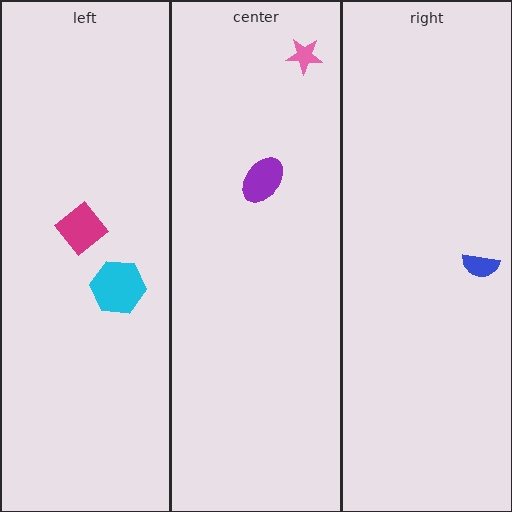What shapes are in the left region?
The cyan hexagon, the magenta diamond.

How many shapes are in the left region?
2.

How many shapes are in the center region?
2.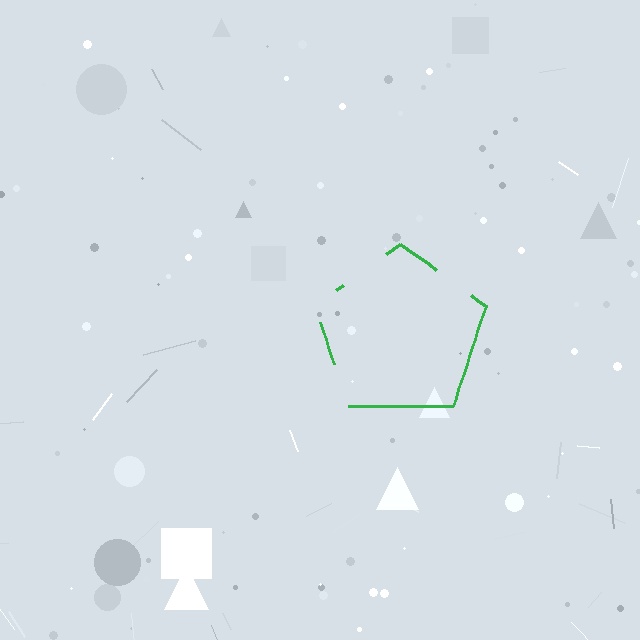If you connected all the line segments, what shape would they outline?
They would outline a pentagon.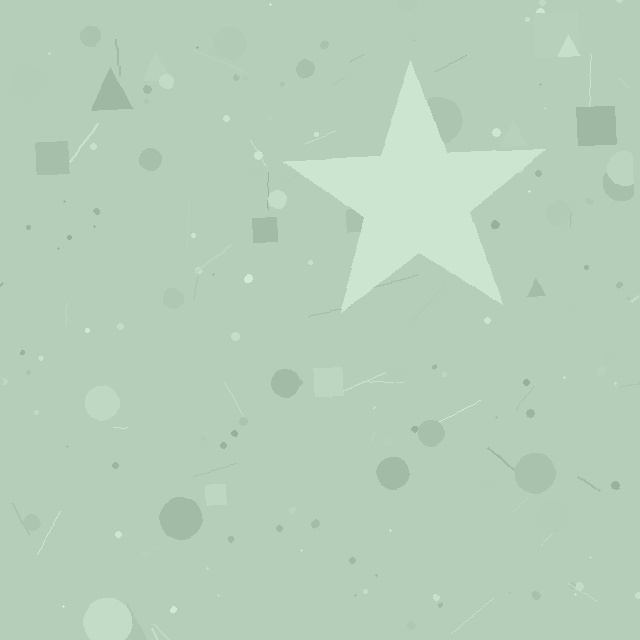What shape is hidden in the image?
A star is hidden in the image.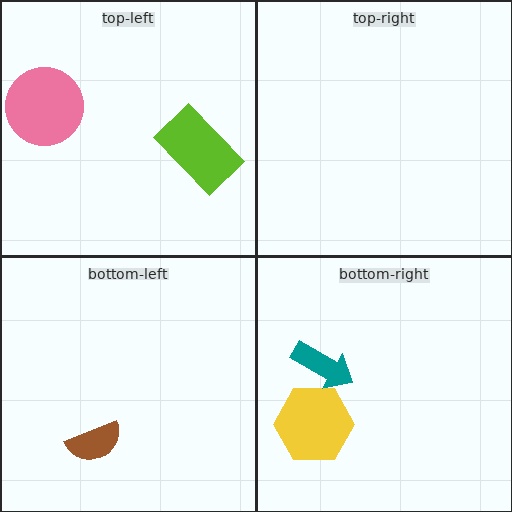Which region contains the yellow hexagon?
The bottom-right region.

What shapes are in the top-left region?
The lime rectangle, the pink circle.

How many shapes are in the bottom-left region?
1.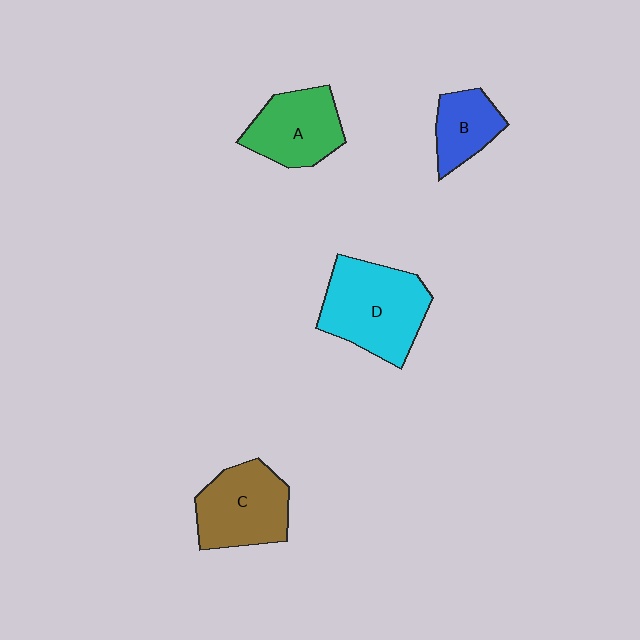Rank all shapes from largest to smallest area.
From largest to smallest: D (cyan), C (brown), A (green), B (blue).